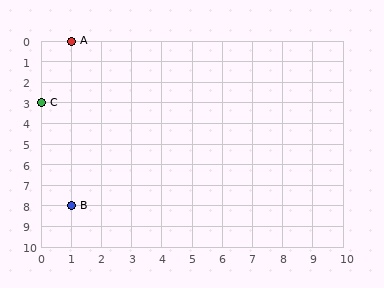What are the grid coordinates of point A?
Point A is at grid coordinates (1, 0).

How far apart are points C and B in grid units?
Points C and B are 1 column and 5 rows apart (about 5.1 grid units diagonally).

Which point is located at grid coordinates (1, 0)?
Point A is at (1, 0).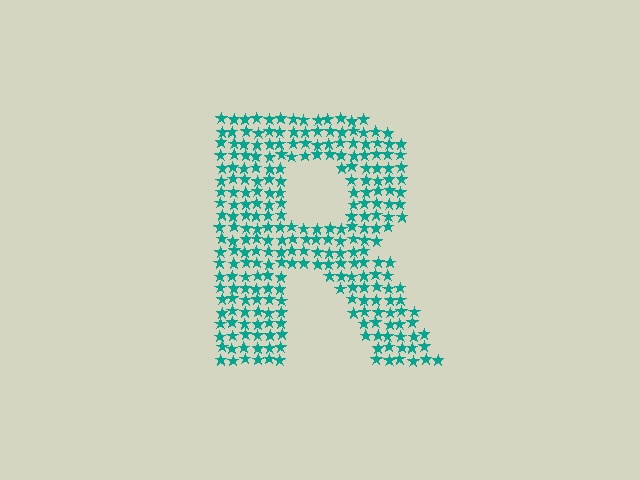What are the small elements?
The small elements are stars.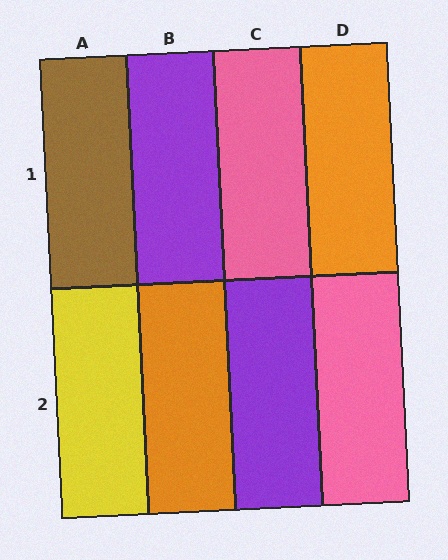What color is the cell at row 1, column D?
Orange.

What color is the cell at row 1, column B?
Purple.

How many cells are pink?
2 cells are pink.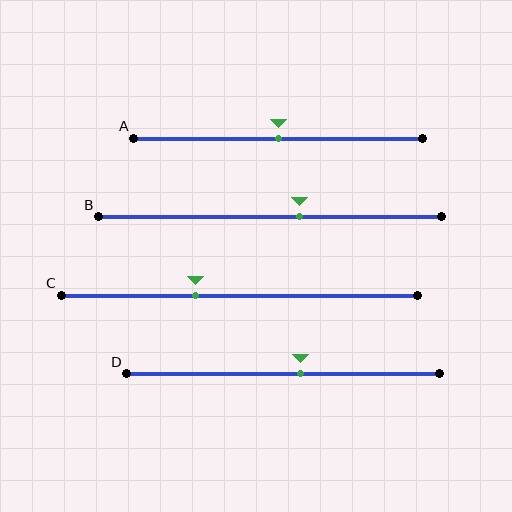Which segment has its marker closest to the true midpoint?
Segment A has its marker closest to the true midpoint.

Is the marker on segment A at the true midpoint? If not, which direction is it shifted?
Yes, the marker on segment A is at the true midpoint.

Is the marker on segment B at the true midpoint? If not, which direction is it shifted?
No, the marker on segment B is shifted to the right by about 9% of the segment length.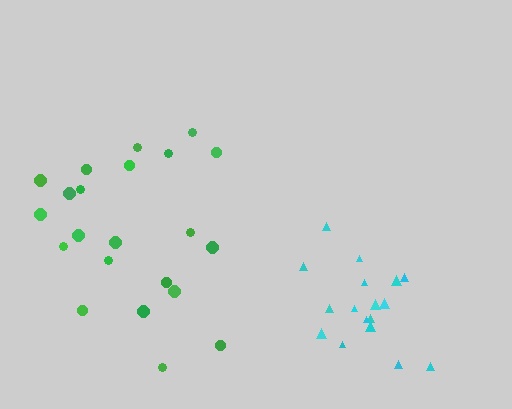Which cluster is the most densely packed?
Cyan.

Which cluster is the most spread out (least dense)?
Green.